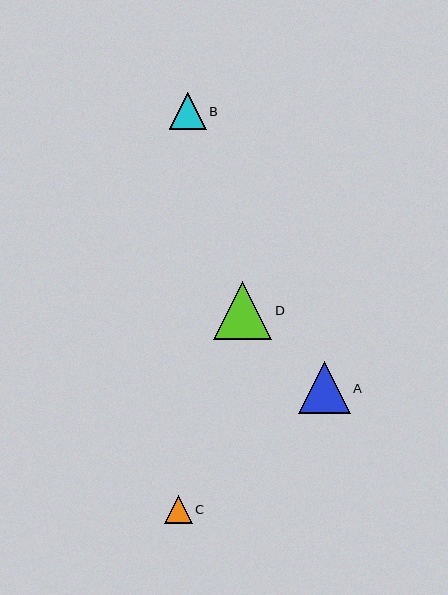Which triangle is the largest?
Triangle D is the largest with a size of approximately 58 pixels.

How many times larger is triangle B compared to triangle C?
Triangle B is approximately 1.3 times the size of triangle C.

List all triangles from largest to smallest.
From largest to smallest: D, A, B, C.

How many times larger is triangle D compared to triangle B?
Triangle D is approximately 1.6 times the size of triangle B.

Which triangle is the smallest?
Triangle C is the smallest with a size of approximately 28 pixels.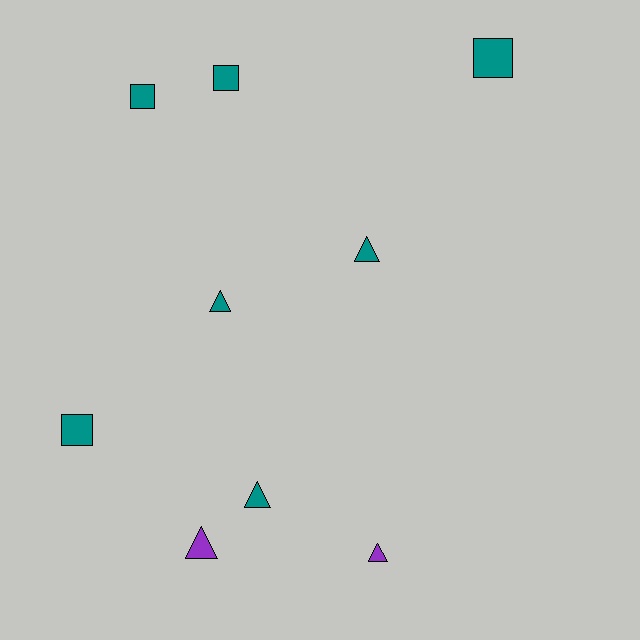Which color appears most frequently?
Teal, with 7 objects.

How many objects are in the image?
There are 9 objects.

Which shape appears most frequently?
Triangle, with 5 objects.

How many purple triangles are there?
There are 2 purple triangles.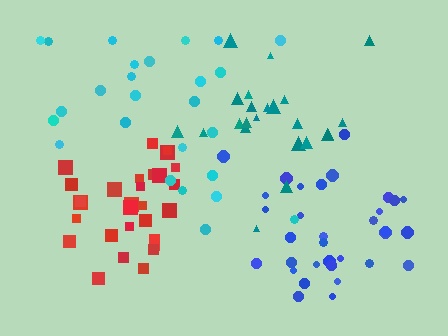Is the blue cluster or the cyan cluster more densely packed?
Blue.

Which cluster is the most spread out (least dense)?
Cyan.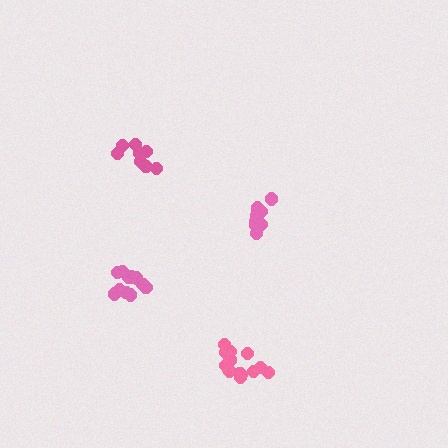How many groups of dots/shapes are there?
There are 4 groups.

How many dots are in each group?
Group 1: 11 dots, Group 2: 9 dots, Group 3: 9 dots, Group 4: 15 dots (44 total).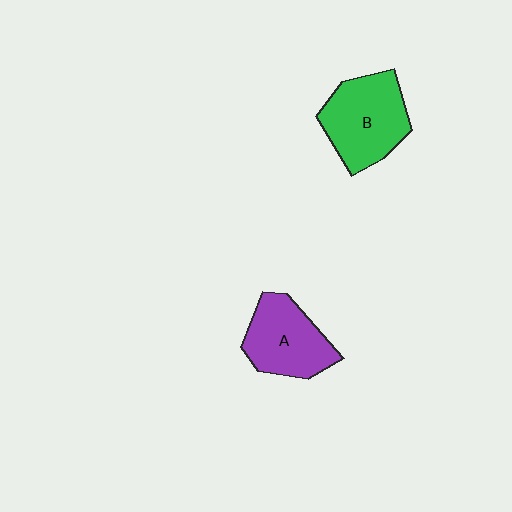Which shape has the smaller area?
Shape A (purple).